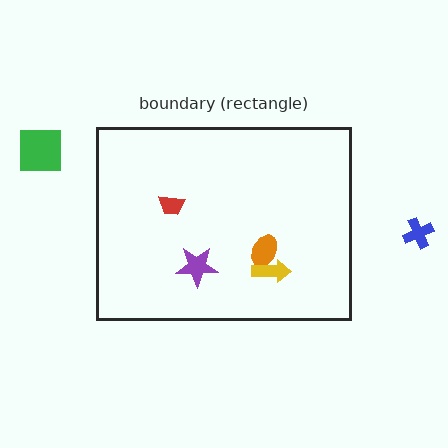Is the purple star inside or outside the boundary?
Inside.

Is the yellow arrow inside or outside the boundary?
Inside.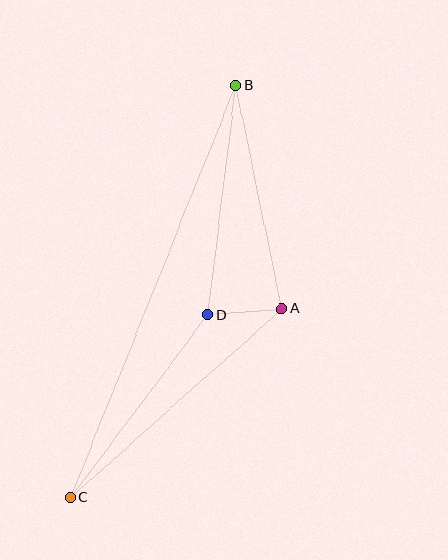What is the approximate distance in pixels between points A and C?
The distance between A and C is approximately 284 pixels.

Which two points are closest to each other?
Points A and D are closest to each other.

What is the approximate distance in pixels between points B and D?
The distance between B and D is approximately 232 pixels.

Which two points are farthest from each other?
Points B and C are farthest from each other.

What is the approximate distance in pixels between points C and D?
The distance between C and D is approximately 229 pixels.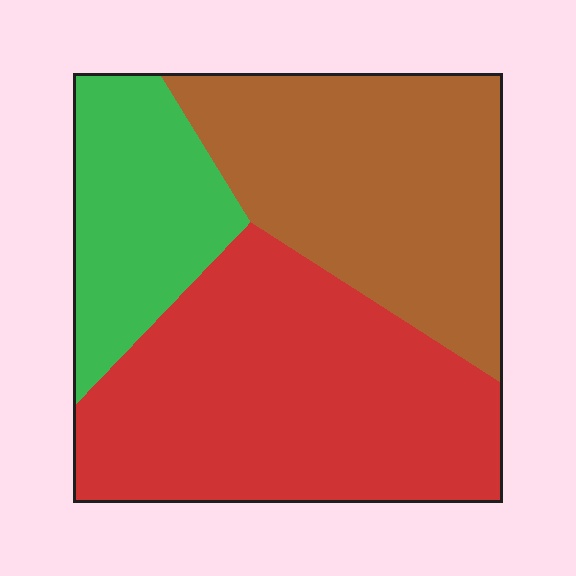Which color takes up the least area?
Green, at roughly 20%.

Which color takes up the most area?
Red, at roughly 45%.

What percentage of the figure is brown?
Brown takes up about one third (1/3) of the figure.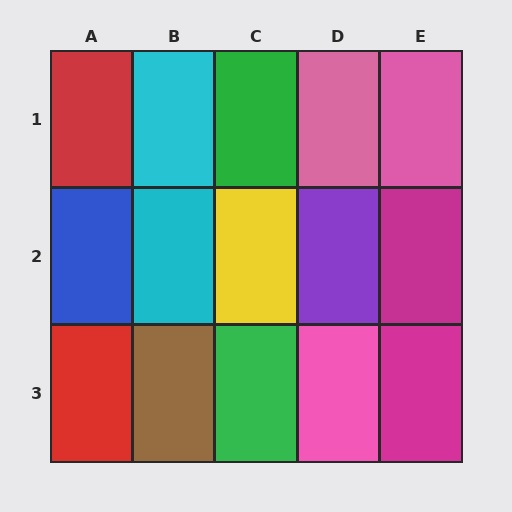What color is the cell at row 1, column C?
Green.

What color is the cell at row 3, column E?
Magenta.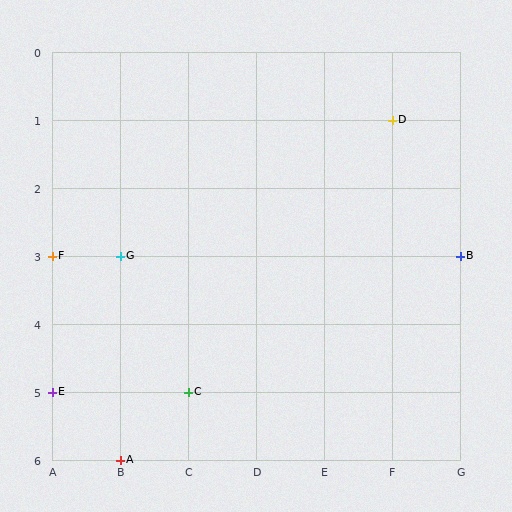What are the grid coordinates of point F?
Point F is at grid coordinates (A, 3).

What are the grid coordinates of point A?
Point A is at grid coordinates (B, 6).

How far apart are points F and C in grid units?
Points F and C are 2 columns and 2 rows apart (about 2.8 grid units diagonally).